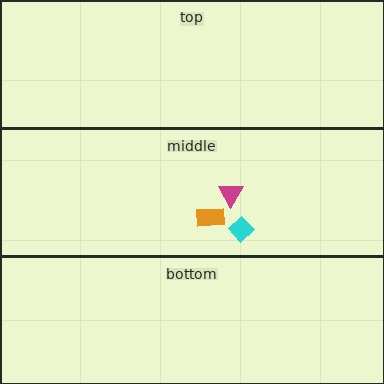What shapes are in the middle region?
The cyan diamond, the orange rectangle, the magenta triangle.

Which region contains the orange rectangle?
The middle region.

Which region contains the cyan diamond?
The middle region.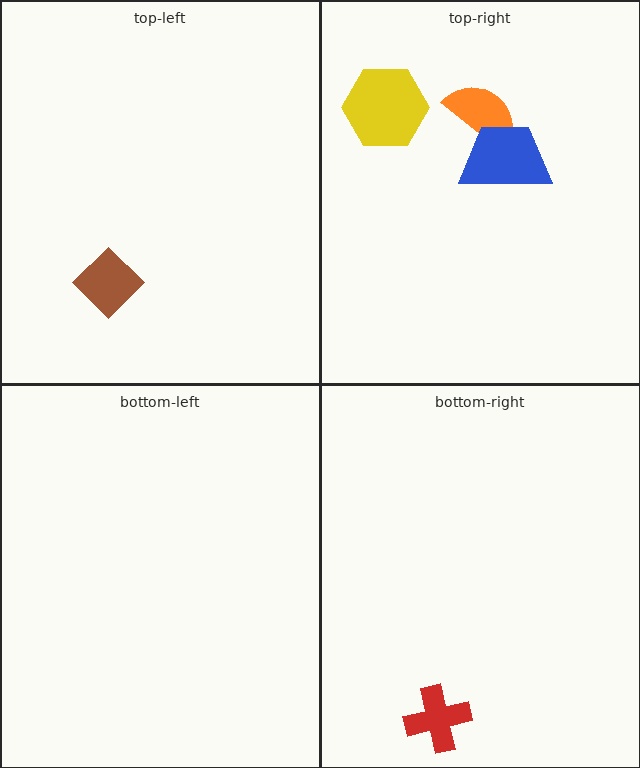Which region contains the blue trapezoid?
The top-right region.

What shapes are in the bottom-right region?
The red cross.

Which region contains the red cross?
The bottom-right region.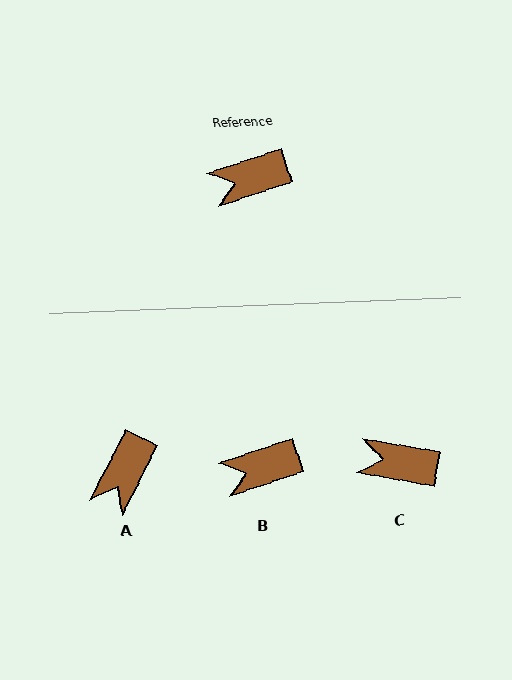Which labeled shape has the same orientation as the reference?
B.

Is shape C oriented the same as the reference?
No, it is off by about 28 degrees.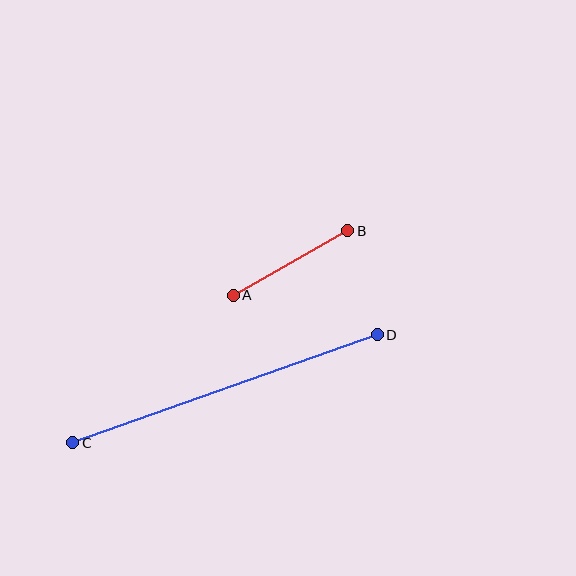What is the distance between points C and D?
The distance is approximately 323 pixels.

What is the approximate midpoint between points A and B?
The midpoint is at approximately (290, 263) pixels.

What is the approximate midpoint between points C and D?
The midpoint is at approximately (225, 389) pixels.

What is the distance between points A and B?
The distance is approximately 132 pixels.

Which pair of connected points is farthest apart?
Points C and D are farthest apart.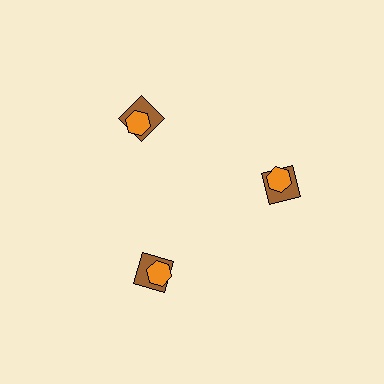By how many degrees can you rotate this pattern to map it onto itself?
The pattern maps onto itself every 120 degrees of rotation.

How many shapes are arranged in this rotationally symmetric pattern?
There are 6 shapes, arranged in 3 groups of 2.